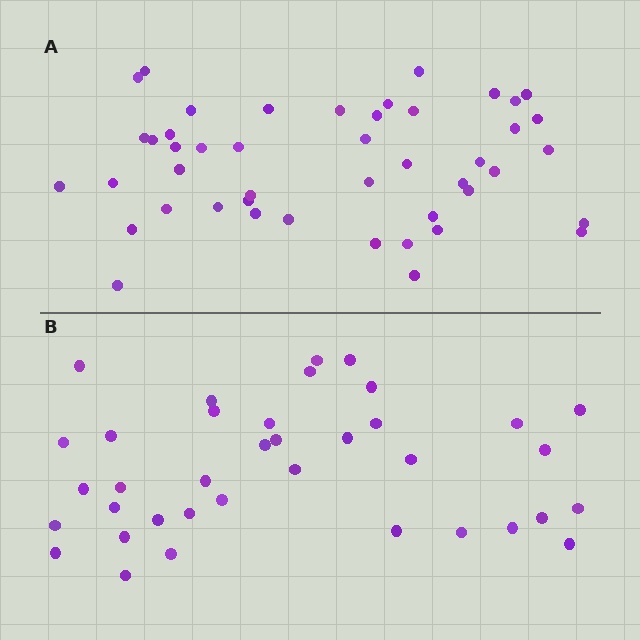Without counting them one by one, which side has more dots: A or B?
Region A (the top region) has more dots.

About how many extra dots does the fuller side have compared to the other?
Region A has roughly 8 or so more dots than region B.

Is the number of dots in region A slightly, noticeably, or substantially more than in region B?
Region A has only slightly more — the two regions are fairly close. The ratio is roughly 1.2 to 1.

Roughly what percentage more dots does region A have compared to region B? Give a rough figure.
About 25% more.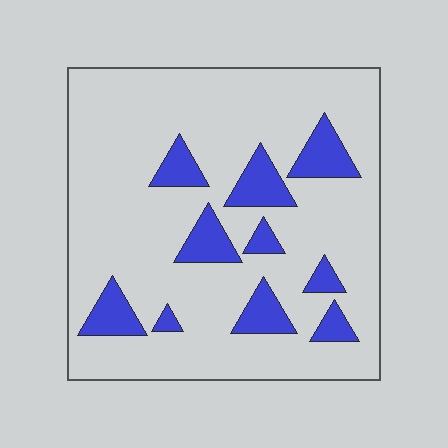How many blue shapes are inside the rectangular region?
10.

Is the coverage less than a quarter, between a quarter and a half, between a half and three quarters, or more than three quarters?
Less than a quarter.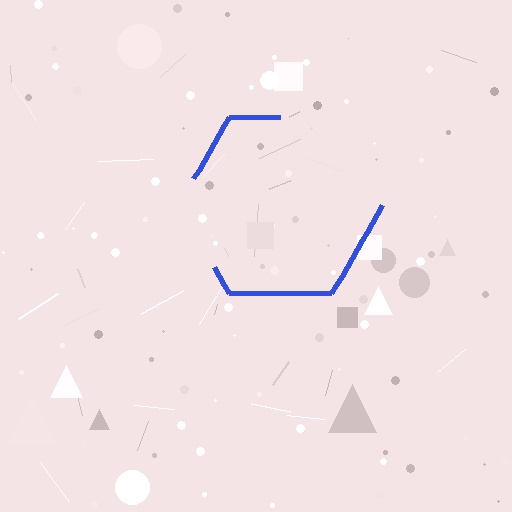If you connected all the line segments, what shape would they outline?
They would outline a hexagon.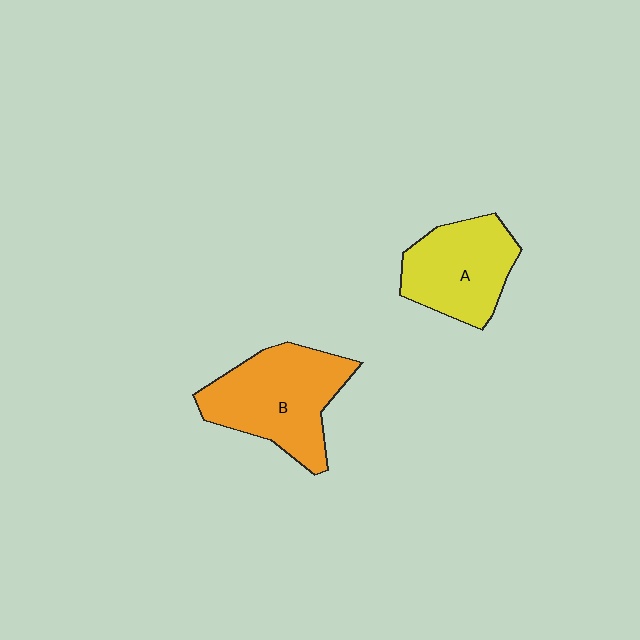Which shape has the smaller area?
Shape A (yellow).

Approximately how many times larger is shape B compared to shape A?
Approximately 1.2 times.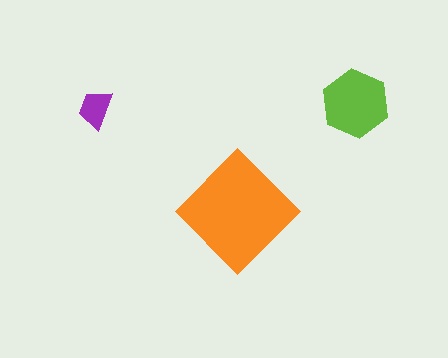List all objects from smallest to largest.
The purple trapezoid, the lime hexagon, the orange diamond.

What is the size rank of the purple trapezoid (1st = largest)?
3rd.